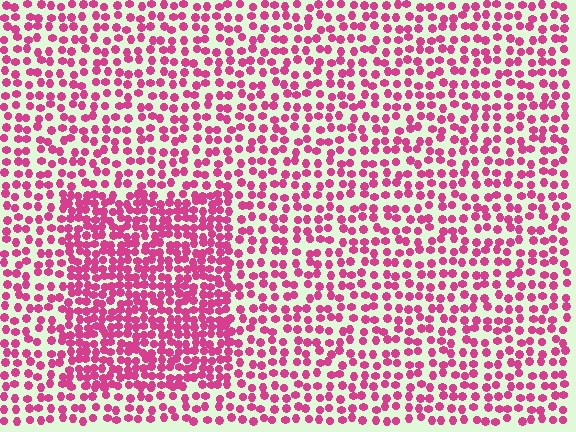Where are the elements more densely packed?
The elements are more densely packed inside the rectangle boundary.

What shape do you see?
I see a rectangle.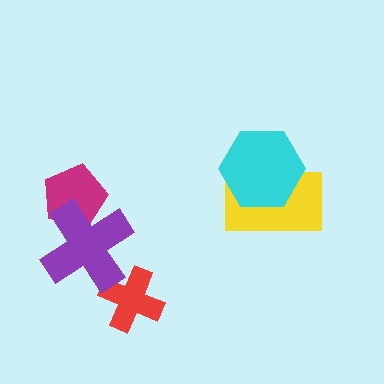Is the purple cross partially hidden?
No, no other shape covers it.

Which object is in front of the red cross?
The purple cross is in front of the red cross.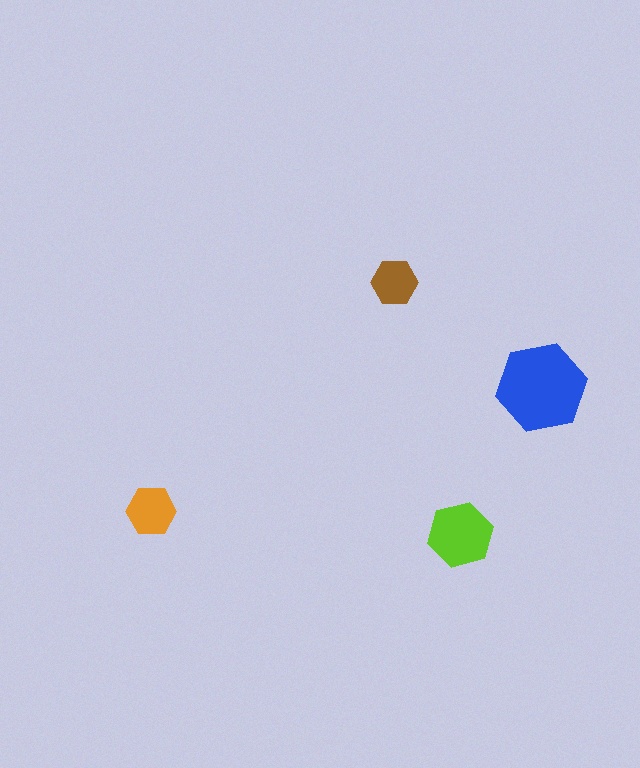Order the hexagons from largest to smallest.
the blue one, the lime one, the orange one, the brown one.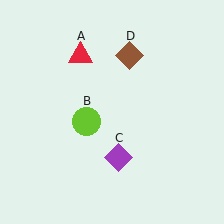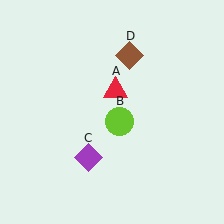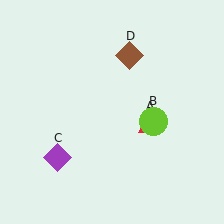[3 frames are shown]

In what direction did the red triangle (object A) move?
The red triangle (object A) moved down and to the right.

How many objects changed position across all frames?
3 objects changed position: red triangle (object A), lime circle (object B), purple diamond (object C).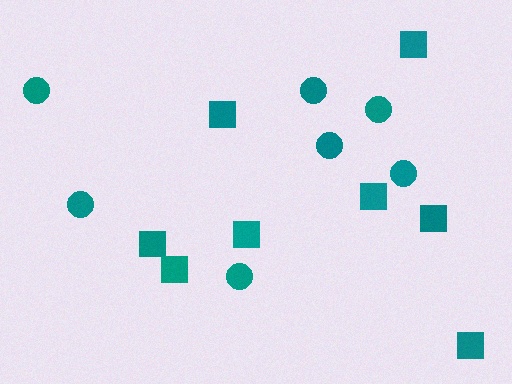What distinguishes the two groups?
There are 2 groups: one group of squares (8) and one group of circles (7).